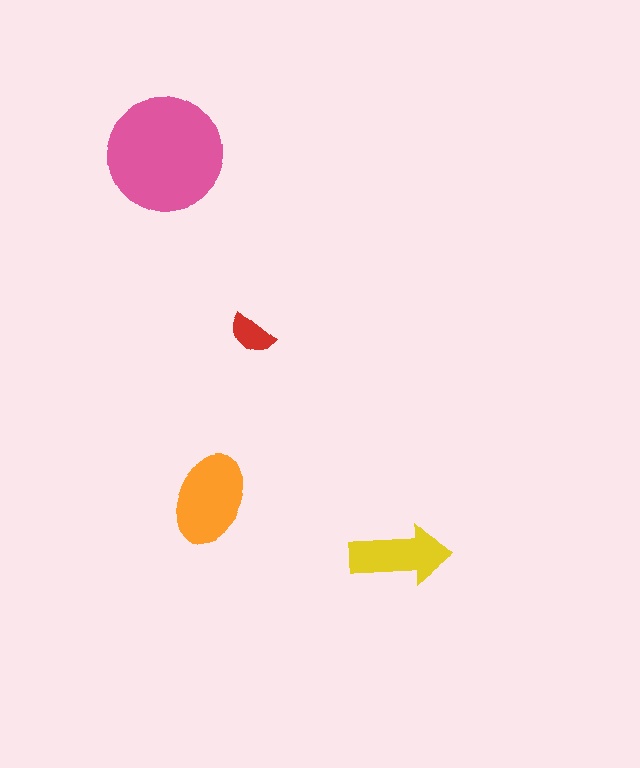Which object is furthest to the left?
The pink circle is leftmost.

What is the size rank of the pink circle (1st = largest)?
1st.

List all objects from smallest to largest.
The red semicircle, the yellow arrow, the orange ellipse, the pink circle.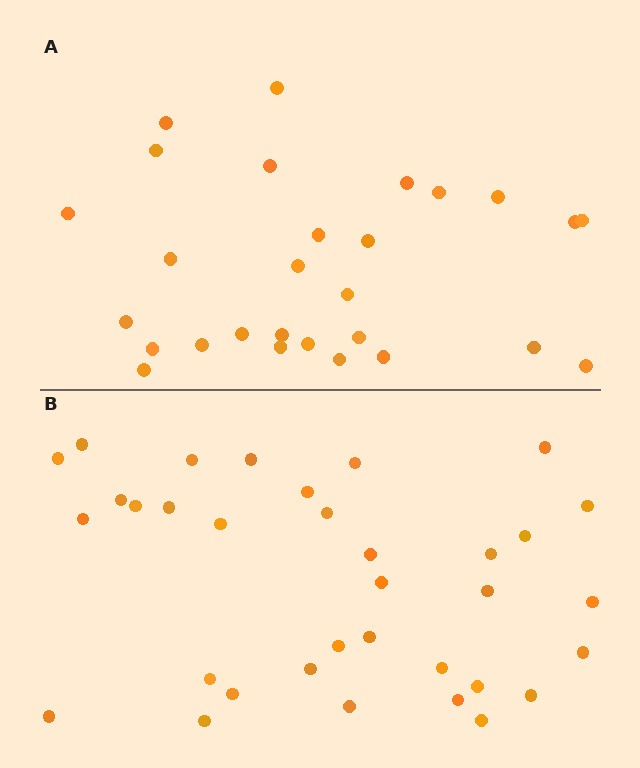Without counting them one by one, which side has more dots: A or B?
Region B (the bottom region) has more dots.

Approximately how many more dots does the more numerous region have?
Region B has about 6 more dots than region A.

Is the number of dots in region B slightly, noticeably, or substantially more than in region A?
Region B has only slightly more — the two regions are fairly close. The ratio is roughly 1.2 to 1.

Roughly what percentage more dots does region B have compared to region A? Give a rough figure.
About 20% more.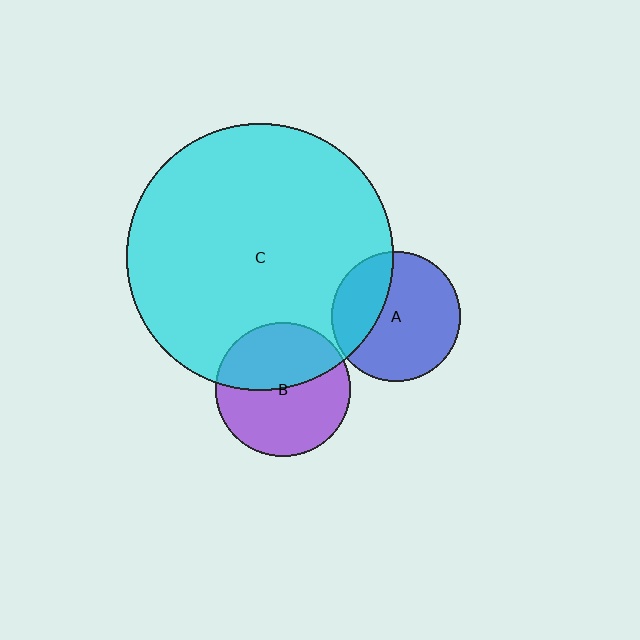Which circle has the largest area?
Circle C (cyan).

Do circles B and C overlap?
Yes.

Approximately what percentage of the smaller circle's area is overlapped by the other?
Approximately 45%.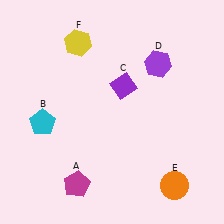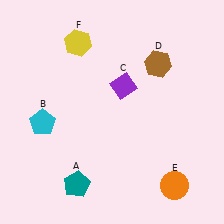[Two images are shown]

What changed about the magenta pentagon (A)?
In Image 1, A is magenta. In Image 2, it changed to teal.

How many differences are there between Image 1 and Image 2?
There are 2 differences between the two images.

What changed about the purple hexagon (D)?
In Image 1, D is purple. In Image 2, it changed to brown.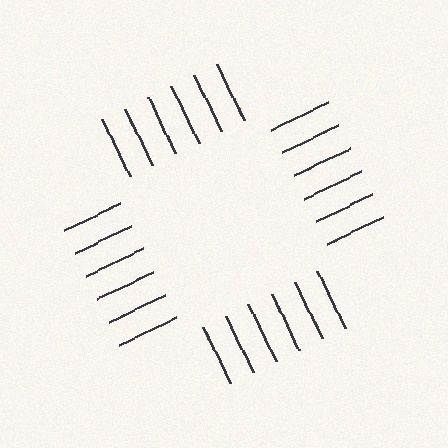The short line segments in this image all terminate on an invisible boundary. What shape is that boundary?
An illusory square — the line segments terminate on its edges but no continuous stroke is drawn.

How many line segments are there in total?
24 — 6 along each of the 4 edges.